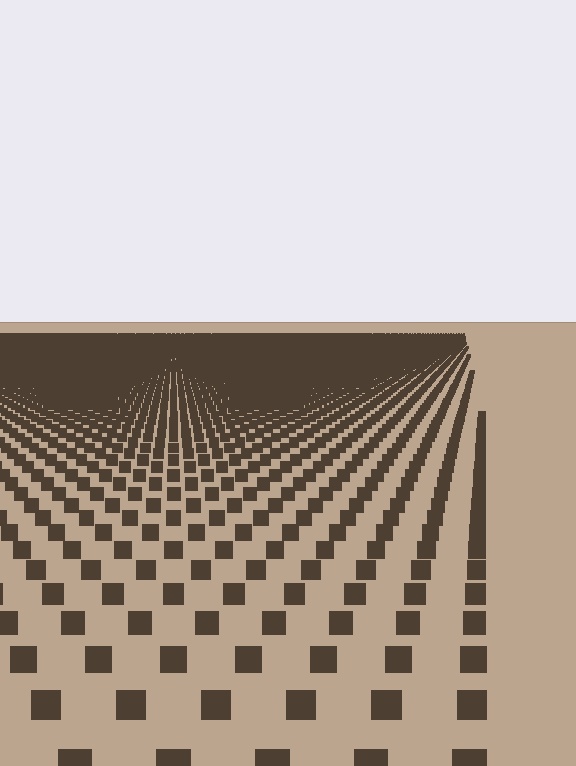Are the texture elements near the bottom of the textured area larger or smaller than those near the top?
Larger. Near the bottom, elements are closer to the viewer and appear at a bigger on-screen size.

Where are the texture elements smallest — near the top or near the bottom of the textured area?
Near the top.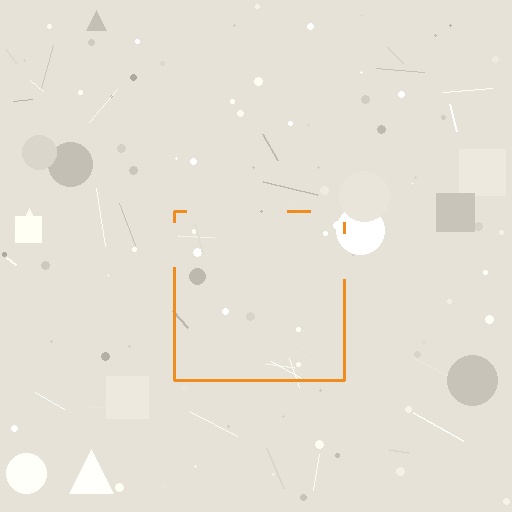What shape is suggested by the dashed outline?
The dashed outline suggests a square.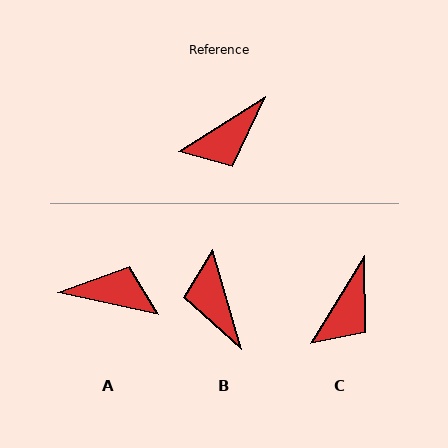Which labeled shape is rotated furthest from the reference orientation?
A, about 135 degrees away.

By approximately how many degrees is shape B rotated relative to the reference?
Approximately 106 degrees clockwise.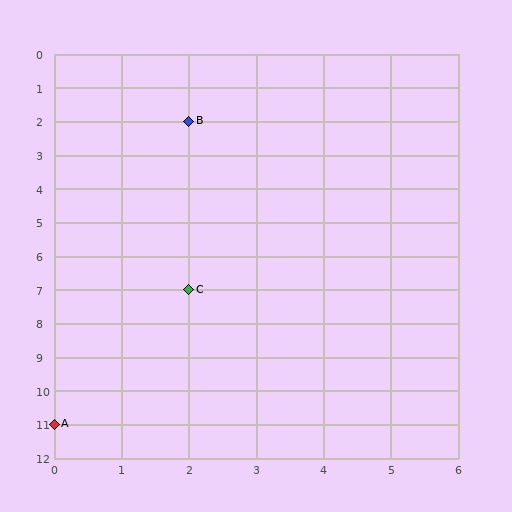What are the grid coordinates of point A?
Point A is at grid coordinates (0, 11).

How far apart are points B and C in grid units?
Points B and C are 5 rows apart.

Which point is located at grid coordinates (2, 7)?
Point C is at (2, 7).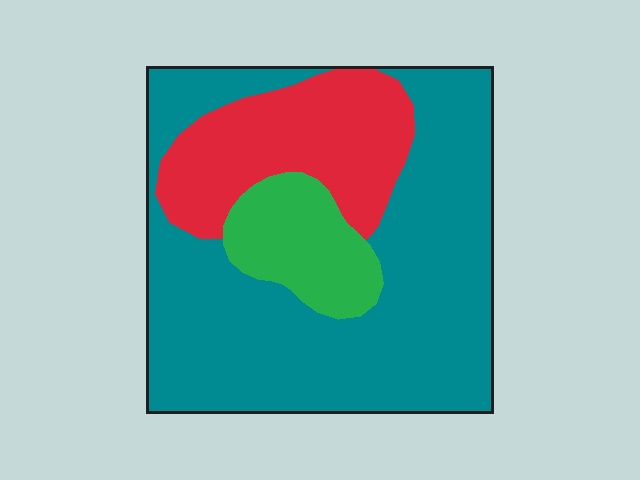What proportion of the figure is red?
Red covers about 25% of the figure.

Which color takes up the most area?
Teal, at roughly 65%.